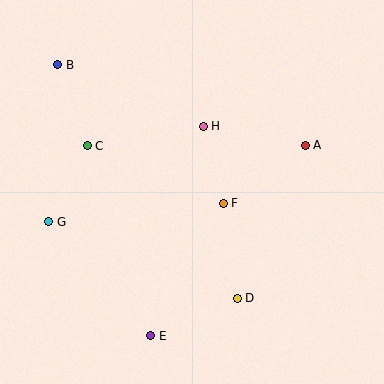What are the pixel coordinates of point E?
Point E is at (151, 336).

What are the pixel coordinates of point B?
Point B is at (58, 65).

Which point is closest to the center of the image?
Point F at (223, 203) is closest to the center.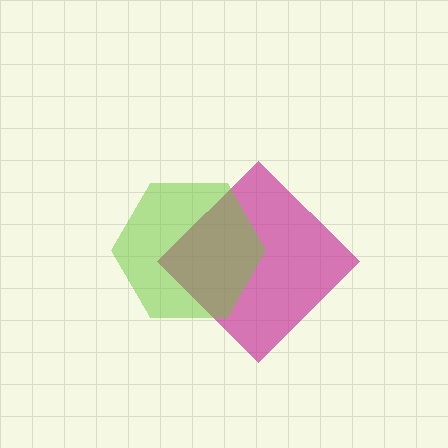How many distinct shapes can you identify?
There are 2 distinct shapes: a magenta diamond, a lime hexagon.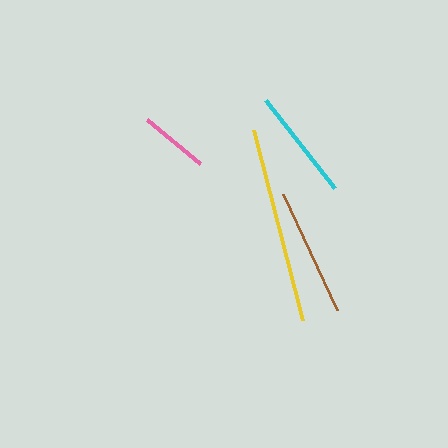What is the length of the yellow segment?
The yellow segment is approximately 196 pixels long.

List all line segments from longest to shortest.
From longest to shortest: yellow, brown, cyan, pink.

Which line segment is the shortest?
The pink line is the shortest at approximately 69 pixels.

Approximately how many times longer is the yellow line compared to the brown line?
The yellow line is approximately 1.5 times the length of the brown line.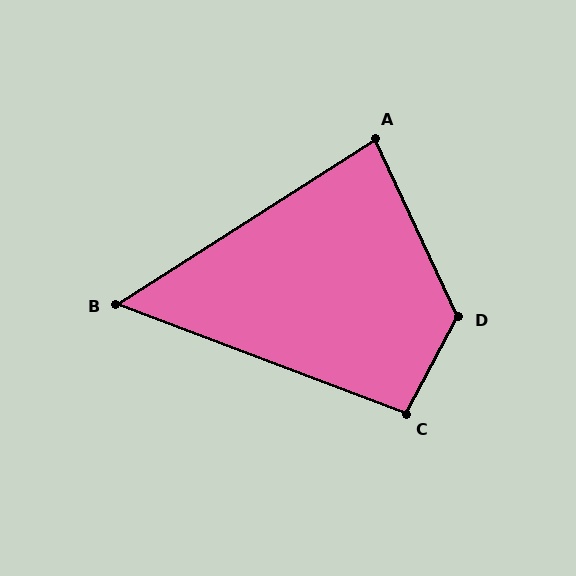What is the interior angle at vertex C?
Approximately 98 degrees (obtuse).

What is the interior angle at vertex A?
Approximately 82 degrees (acute).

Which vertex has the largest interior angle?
D, at approximately 127 degrees.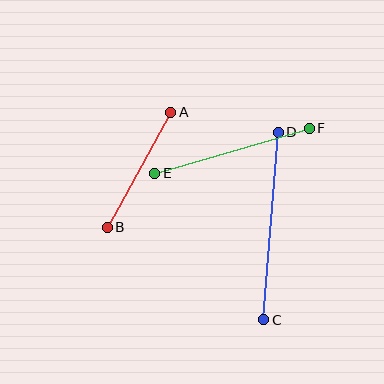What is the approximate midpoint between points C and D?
The midpoint is at approximately (271, 226) pixels.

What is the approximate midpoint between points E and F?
The midpoint is at approximately (232, 151) pixels.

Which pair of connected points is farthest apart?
Points C and D are farthest apart.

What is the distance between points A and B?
The distance is approximately 131 pixels.